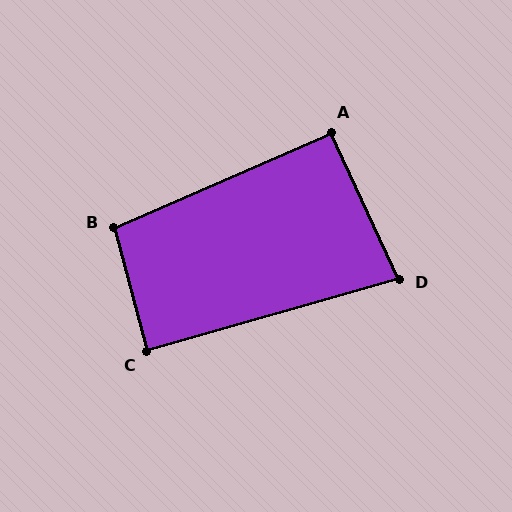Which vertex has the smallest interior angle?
D, at approximately 81 degrees.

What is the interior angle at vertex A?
Approximately 91 degrees (approximately right).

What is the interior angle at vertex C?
Approximately 89 degrees (approximately right).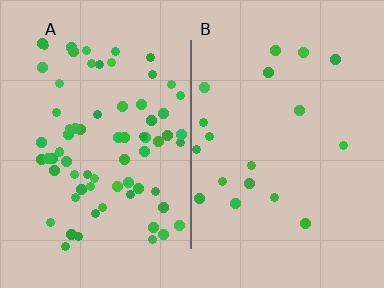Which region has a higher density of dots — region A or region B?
A (the left).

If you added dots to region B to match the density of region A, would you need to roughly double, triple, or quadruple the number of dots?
Approximately quadruple.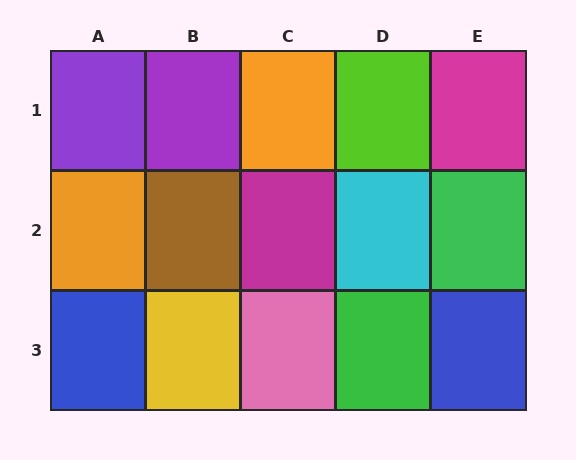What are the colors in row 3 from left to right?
Blue, yellow, pink, green, blue.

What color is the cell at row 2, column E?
Green.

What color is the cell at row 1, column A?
Purple.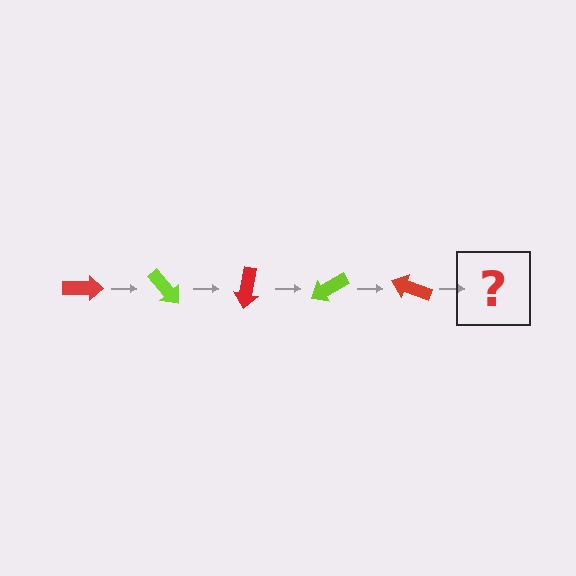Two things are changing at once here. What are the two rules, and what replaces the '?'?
The two rules are that it rotates 50 degrees each step and the color cycles through red and lime. The '?' should be a lime arrow, rotated 250 degrees from the start.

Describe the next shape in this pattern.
It should be a lime arrow, rotated 250 degrees from the start.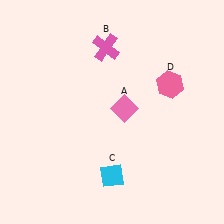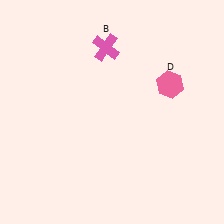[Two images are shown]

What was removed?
The cyan diamond (C), the pink diamond (A) were removed in Image 2.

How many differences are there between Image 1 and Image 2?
There are 2 differences between the two images.